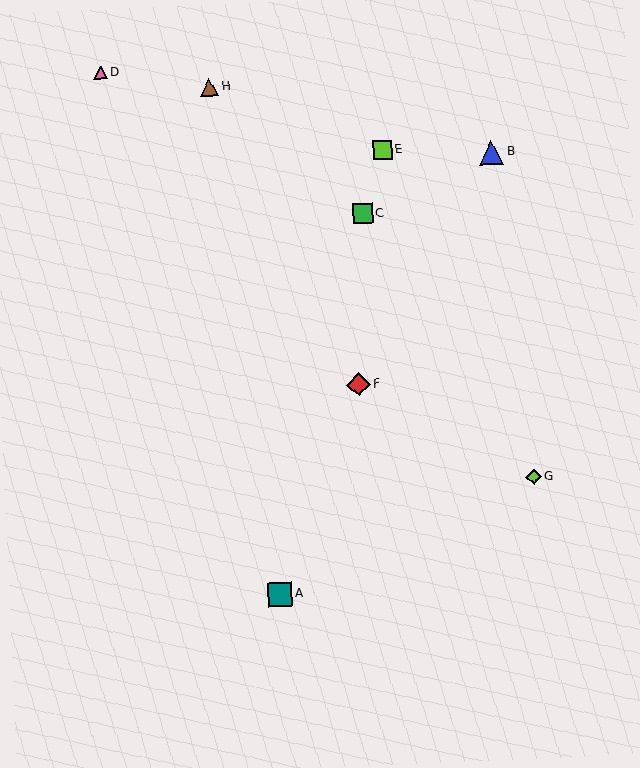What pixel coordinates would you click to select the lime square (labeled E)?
Click at (382, 150) to select the lime square E.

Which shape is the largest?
The teal square (labeled A) is the largest.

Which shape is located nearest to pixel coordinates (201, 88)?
The brown triangle (labeled H) at (209, 87) is nearest to that location.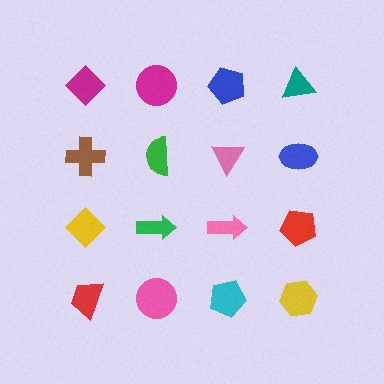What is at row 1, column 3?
A blue pentagon.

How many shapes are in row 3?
4 shapes.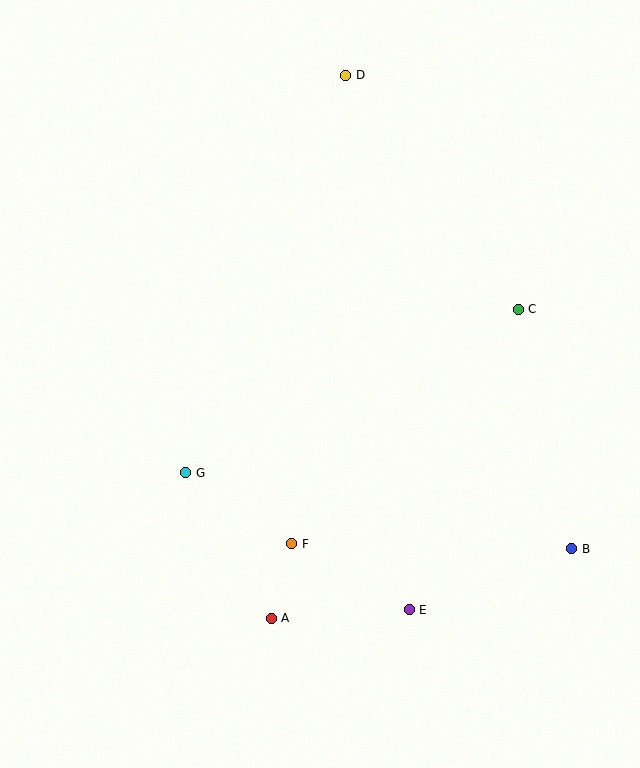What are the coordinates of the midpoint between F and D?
The midpoint between F and D is at (319, 310).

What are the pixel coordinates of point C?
Point C is at (518, 309).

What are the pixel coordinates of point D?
Point D is at (346, 75).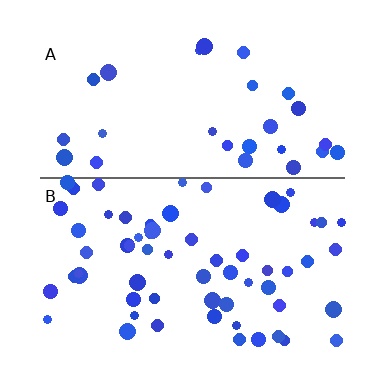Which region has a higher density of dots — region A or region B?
B (the bottom).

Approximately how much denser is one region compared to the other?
Approximately 2.2× — region B over region A.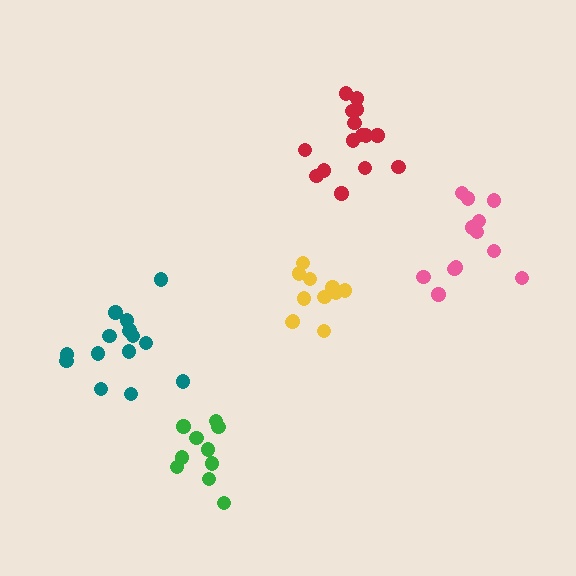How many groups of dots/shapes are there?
There are 5 groups.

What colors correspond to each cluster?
The clusters are colored: green, pink, red, yellow, teal.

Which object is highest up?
The red cluster is topmost.